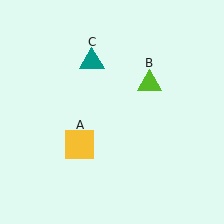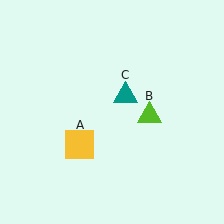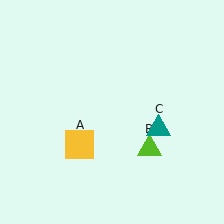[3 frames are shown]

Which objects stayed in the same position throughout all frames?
Yellow square (object A) remained stationary.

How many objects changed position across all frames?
2 objects changed position: lime triangle (object B), teal triangle (object C).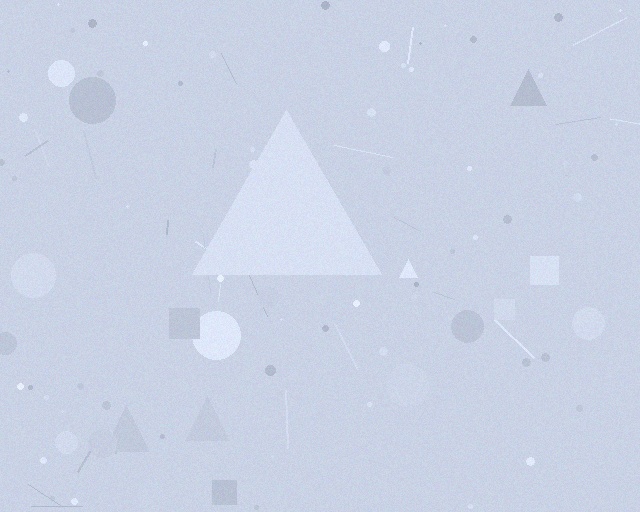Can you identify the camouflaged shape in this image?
The camouflaged shape is a triangle.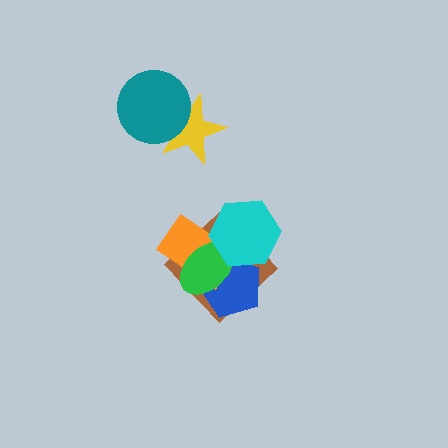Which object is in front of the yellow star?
The teal circle is in front of the yellow star.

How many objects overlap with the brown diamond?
4 objects overlap with the brown diamond.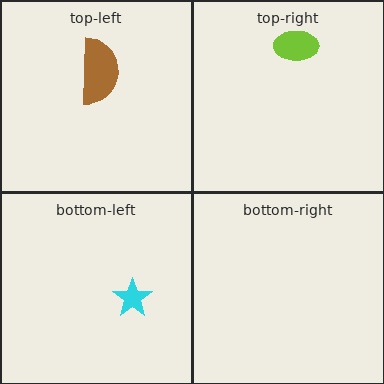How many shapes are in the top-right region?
1.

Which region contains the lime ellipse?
The top-right region.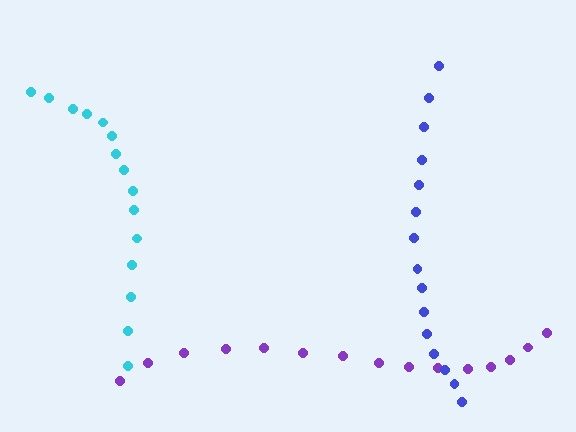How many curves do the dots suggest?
There are 3 distinct paths.